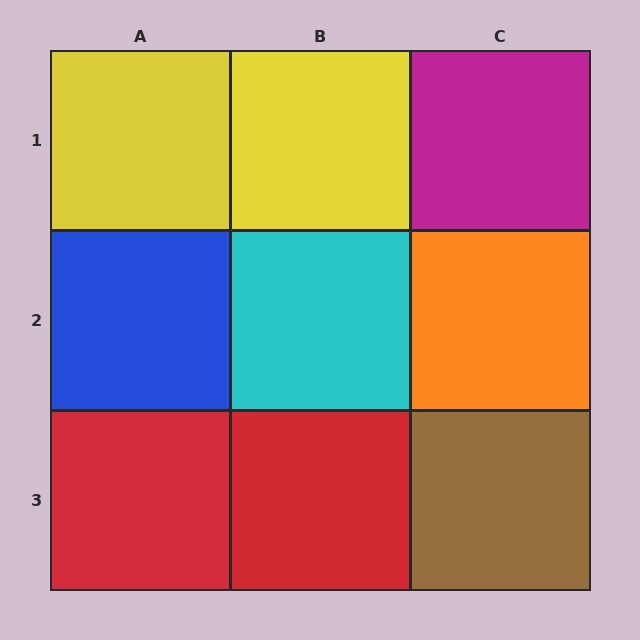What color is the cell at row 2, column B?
Cyan.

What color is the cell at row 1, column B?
Yellow.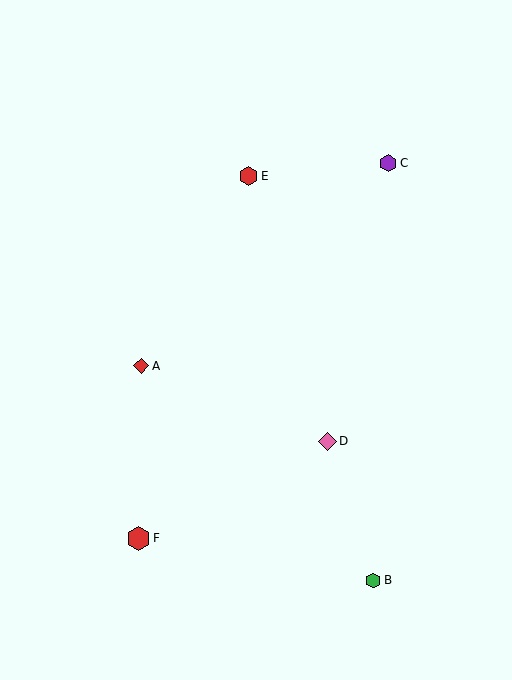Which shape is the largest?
The red hexagon (labeled F) is the largest.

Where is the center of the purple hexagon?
The center of the purple hexagon is at (388, 163).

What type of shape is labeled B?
Shape B is a green hexagon.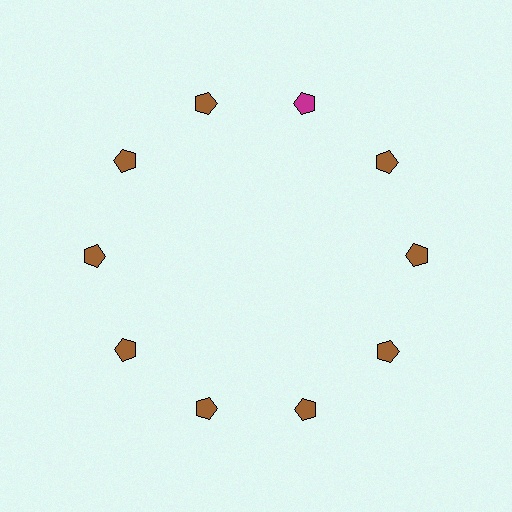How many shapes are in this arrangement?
There are 10 shapes arranged in a ring pattern.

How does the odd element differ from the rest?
It has a different color: magenta instead of brown.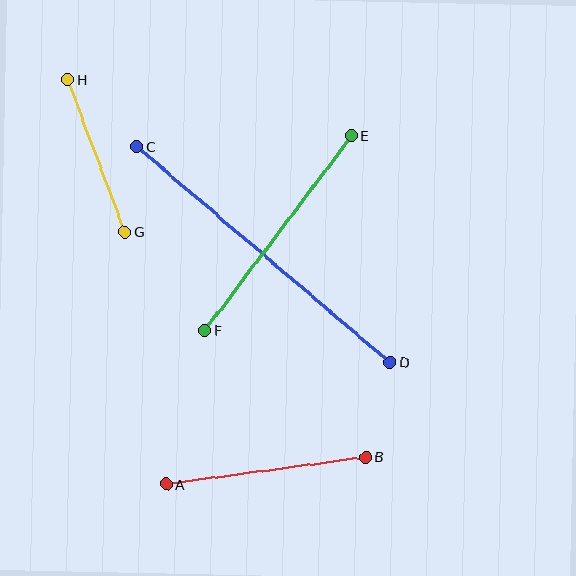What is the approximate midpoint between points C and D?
The midpoint is at approximately (263, 254) pixels.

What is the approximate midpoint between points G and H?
The midpoint is at approximately (97, 156) pixels.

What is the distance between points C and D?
The distance is approximately 333 pixels.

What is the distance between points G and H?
The distance is approximately 162 pixels.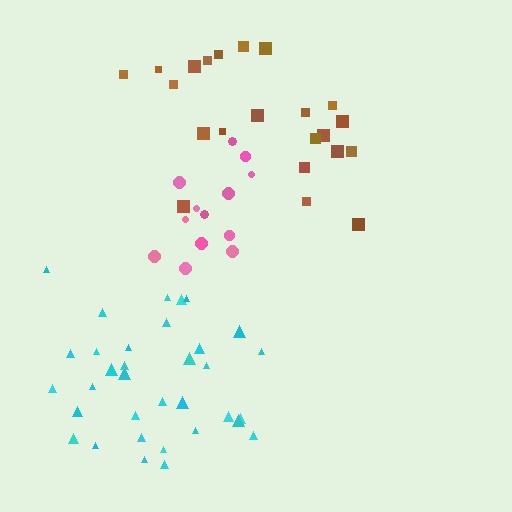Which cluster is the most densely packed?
Cyan.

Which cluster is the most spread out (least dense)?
Brown.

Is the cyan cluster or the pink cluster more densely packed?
Cyan.